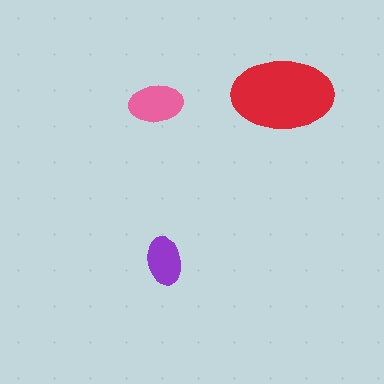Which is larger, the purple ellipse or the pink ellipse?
The pink one.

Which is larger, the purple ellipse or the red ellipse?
The red one.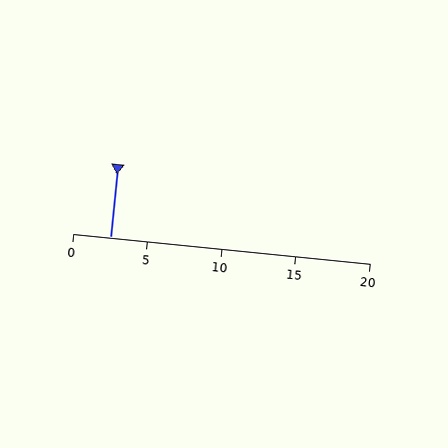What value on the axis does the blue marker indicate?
The marker indicates approximately 2.5.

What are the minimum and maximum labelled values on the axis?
The axis runs from 0 to 20.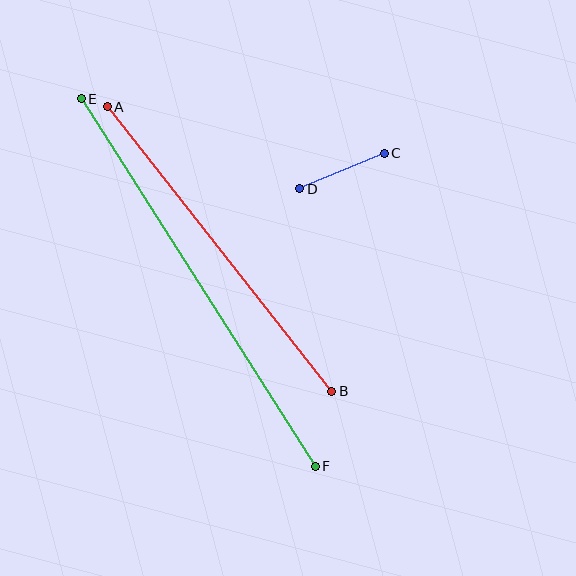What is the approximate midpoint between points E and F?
The midpoint is at approximately (198, 283) pixels.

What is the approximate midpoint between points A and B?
The midpoint is at approximately (219, 249) pixels.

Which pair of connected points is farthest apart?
Points E and F are farthest apart.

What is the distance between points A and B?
The distance is approximately 362 pixels.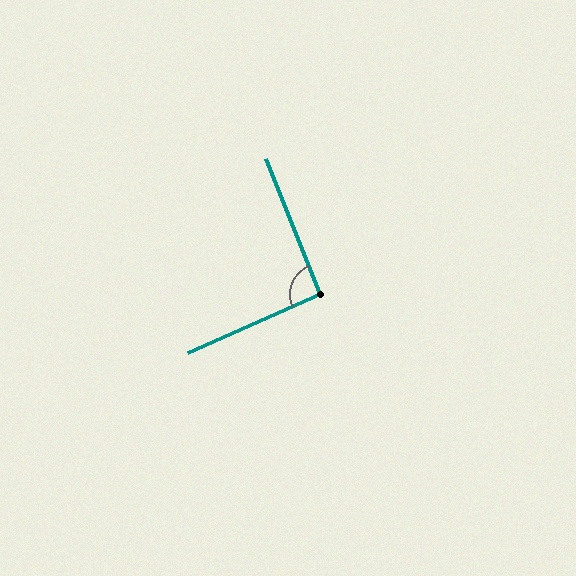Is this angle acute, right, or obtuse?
It is approximately a right angle.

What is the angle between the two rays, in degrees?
Approximately 92 degrees.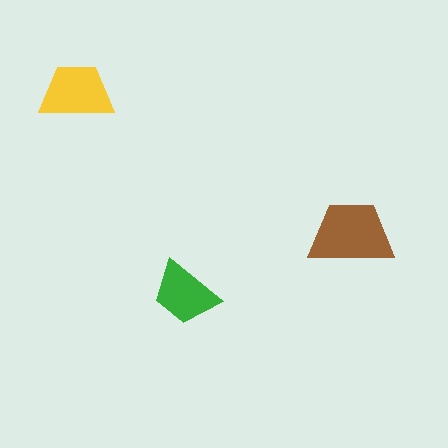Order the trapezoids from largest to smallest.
the brown one, the yellow one, the green one.